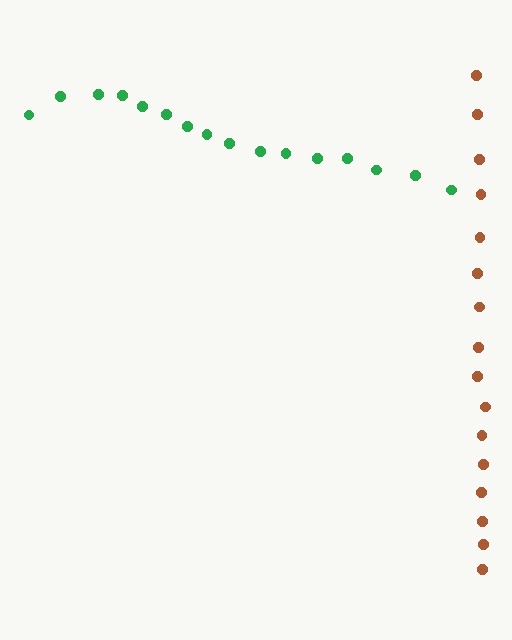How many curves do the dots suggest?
There are 2 distinct paths.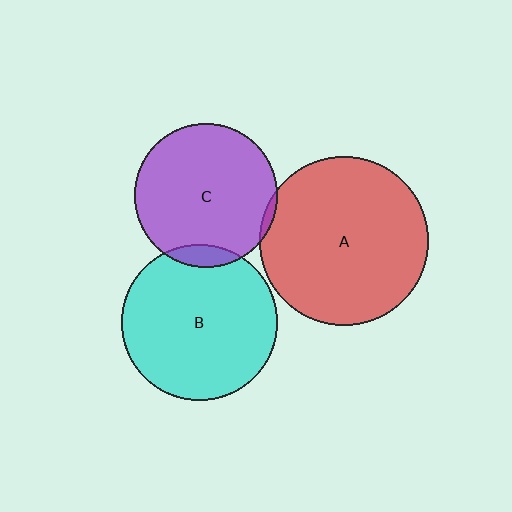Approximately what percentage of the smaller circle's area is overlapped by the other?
Approximately 5%.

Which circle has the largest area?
Circle A (red).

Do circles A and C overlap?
Yes.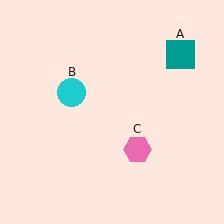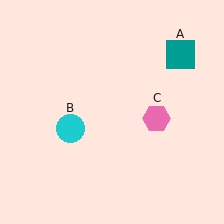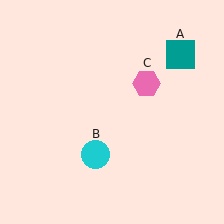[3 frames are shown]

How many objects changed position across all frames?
2 objects changed position: cyan circle (object B), pink hexagon (object C).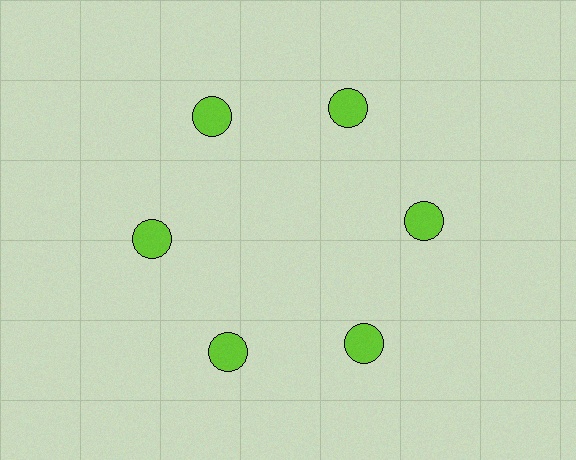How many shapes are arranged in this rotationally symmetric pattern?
There are 6 shapes, arranged in 6 groups of 1.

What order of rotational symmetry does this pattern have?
This pattern has 6-fold rotational symmetry.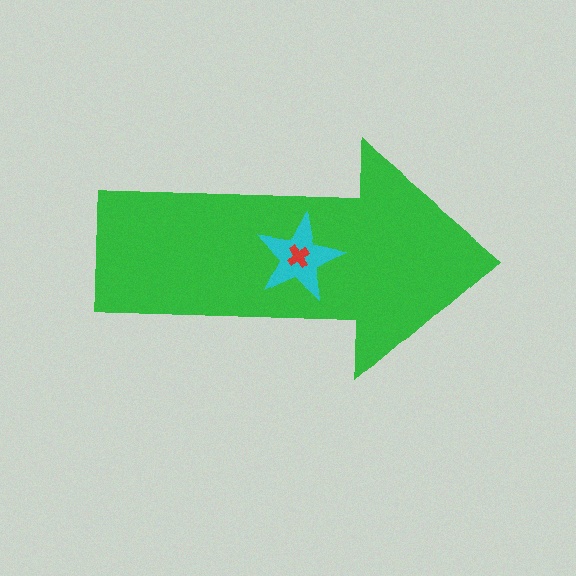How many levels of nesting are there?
3.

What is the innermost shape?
The red cross.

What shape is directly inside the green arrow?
The cyan star.